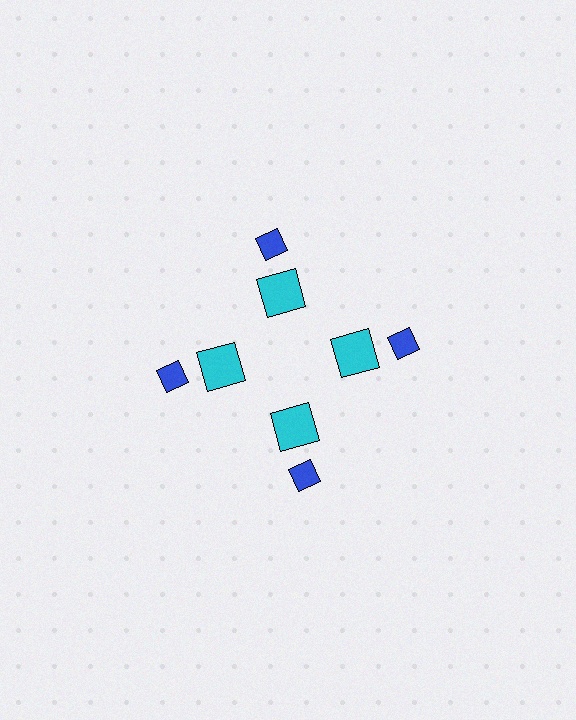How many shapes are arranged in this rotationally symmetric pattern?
There are 8 shapes, arranged in 4 groups of 2.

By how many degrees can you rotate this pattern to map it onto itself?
The pattern maps onto itself every 90 degrees of rotation.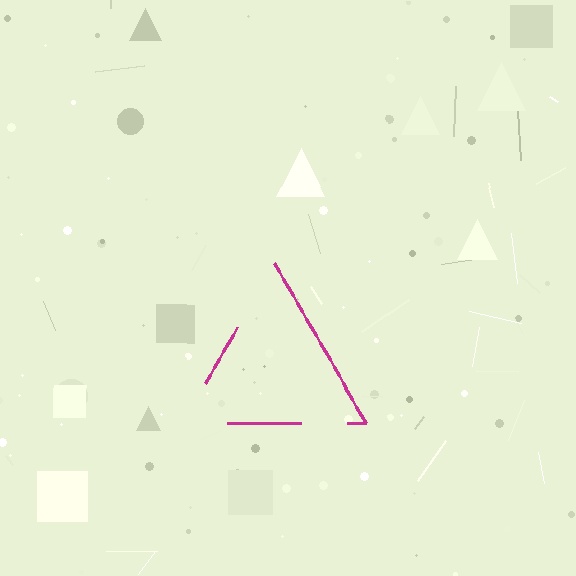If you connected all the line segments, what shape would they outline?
They would outline a triangle.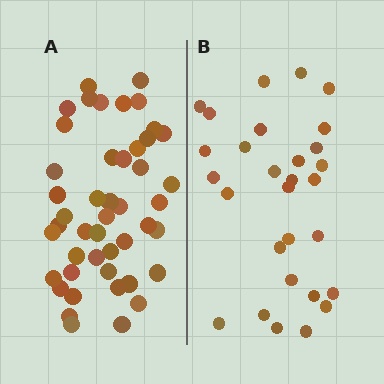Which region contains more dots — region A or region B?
Region A (the left region) has more dots.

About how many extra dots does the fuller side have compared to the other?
Region A has approximately 15 more dots than region B.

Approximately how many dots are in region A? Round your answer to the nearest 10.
About 50 dots. (The exact count is 46, which rounds to 50.)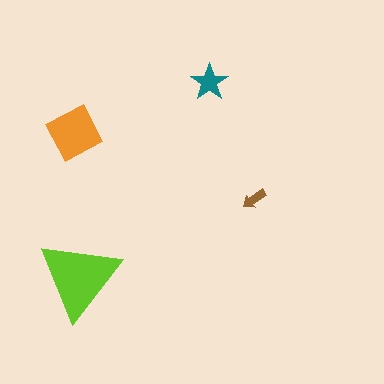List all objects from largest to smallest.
The lime triangle, the orange square, the teal star, the brown arrow.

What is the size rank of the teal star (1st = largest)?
3rd.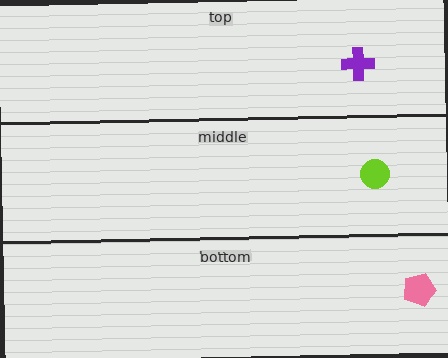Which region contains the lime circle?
The middle region.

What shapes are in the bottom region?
The pink pentagon.